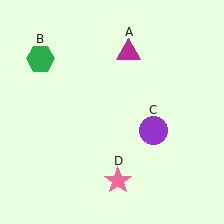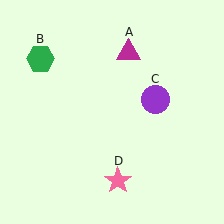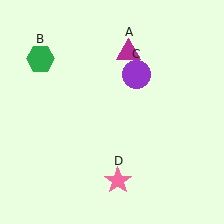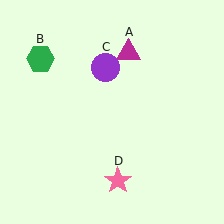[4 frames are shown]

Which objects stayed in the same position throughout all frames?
Magenta triangle (object A) and green hexagon (object B) and pink star (object D) remained stationary.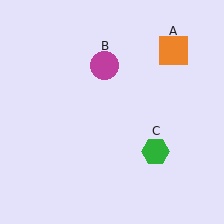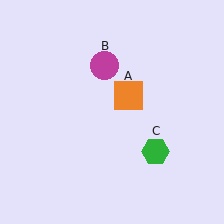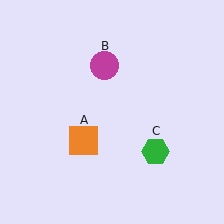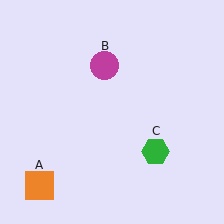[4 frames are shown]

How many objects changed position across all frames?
1 object changed position: orange square (object A).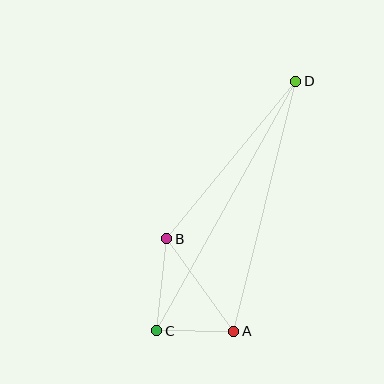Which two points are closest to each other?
Points A and C are closest to each other.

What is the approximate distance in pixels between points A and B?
The distance between A and B is approximately 114 pixels.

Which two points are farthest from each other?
Points C and D are farthest from each other.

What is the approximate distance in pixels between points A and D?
The distance between A and D is approximately 258 pixels.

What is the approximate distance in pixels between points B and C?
The distance between B and C is approximately 93 pixels.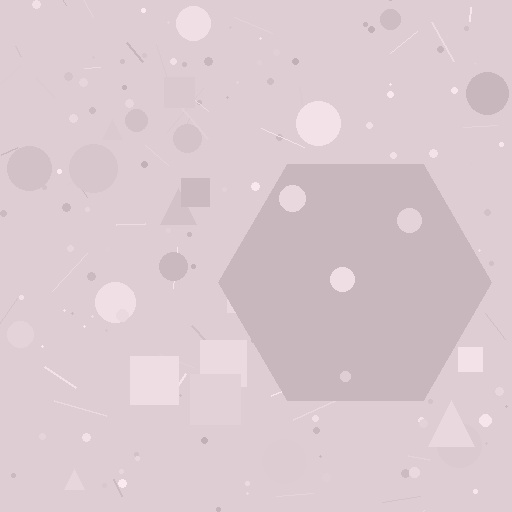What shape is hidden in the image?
A hexagon is hidden in the image.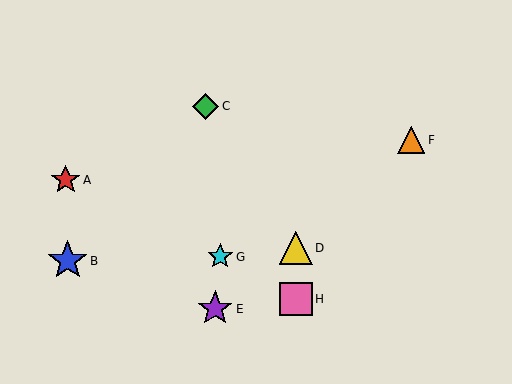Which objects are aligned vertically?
Objects D, H are aligned vertically.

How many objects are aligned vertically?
2 objects (D, H) are aligned vertically.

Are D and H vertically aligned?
Yes, both are at x≈296.